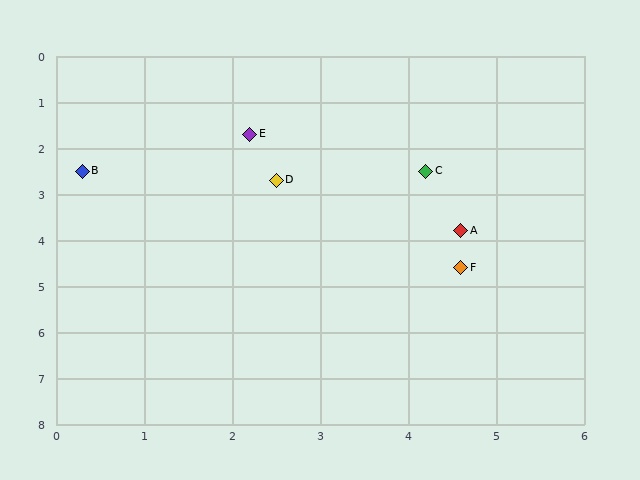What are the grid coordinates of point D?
Point D is at approximately (2.5, 2.7).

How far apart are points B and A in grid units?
Points B and A are about 4.5 grid units apart.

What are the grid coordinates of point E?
Point E is at approximately (2.2, 1.7).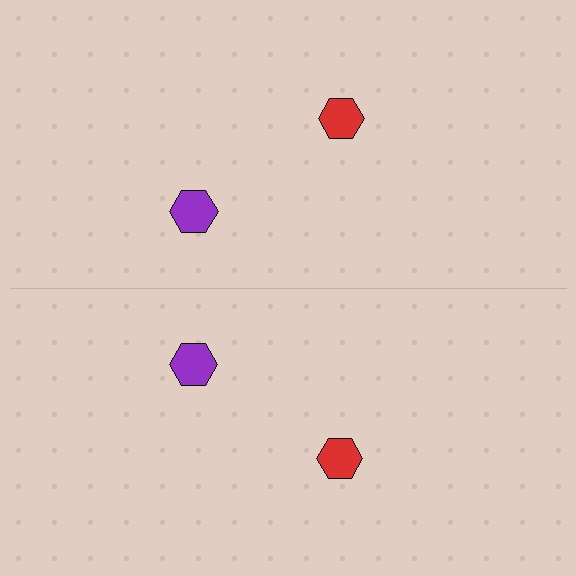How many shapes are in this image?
There are 4 shapes in this image.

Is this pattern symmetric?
Yes, this pattern has bilateral (reflection) symmetry.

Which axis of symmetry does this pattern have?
The pattern has a horizontal axis of symmetry running through the center of the image.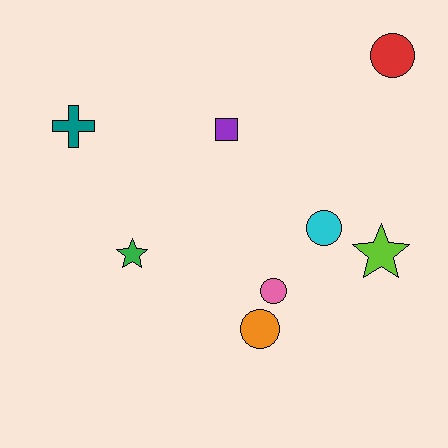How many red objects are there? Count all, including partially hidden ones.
There is 1 red object.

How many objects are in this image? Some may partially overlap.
There are 8 objects.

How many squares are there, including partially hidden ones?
There is 1 square.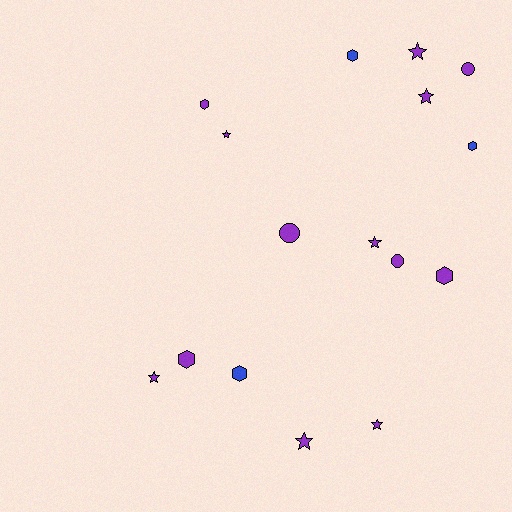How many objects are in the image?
There are 16 objects.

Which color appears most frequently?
Purple, with 13 objects.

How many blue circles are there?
There are no blue circles.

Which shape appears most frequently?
Star, with 7 objects.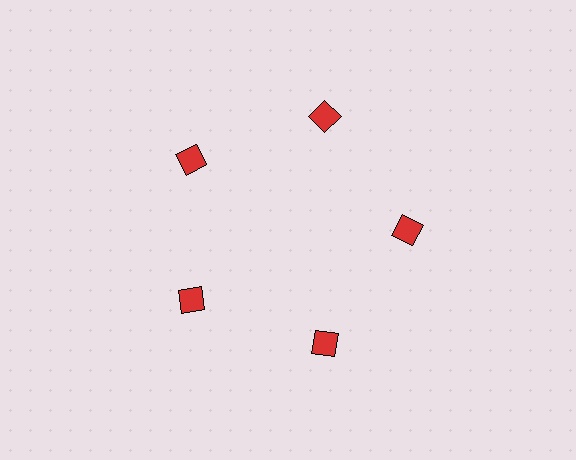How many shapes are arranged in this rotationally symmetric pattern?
There are 5 shapes, arranged in 5 groups of 1.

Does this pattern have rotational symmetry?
Yes, this pattern has 5-fold rotational symmetry. It looks the same after rotating 72 degrees around the center.